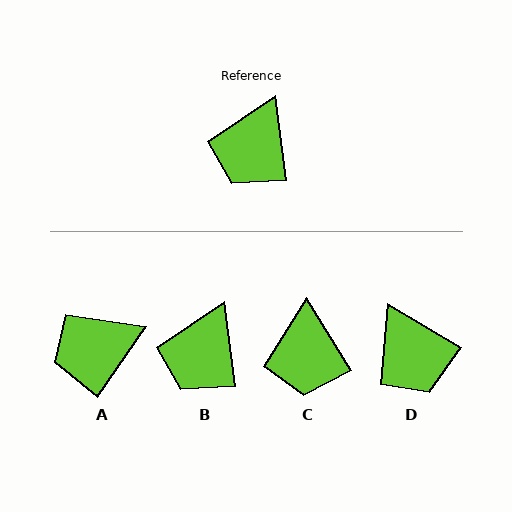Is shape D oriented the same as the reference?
No, it is off by about 52 degrees.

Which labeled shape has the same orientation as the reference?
B.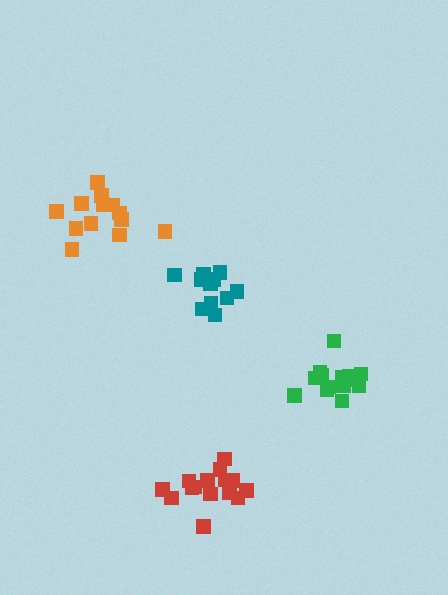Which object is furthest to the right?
The green cluster is rightmost.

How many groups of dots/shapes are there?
There are 4 groups.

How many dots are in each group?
Group 1: 15 dots, Group 2: 15 dots, Group 3: 13 dots, Group 4: 12 dots (55 total).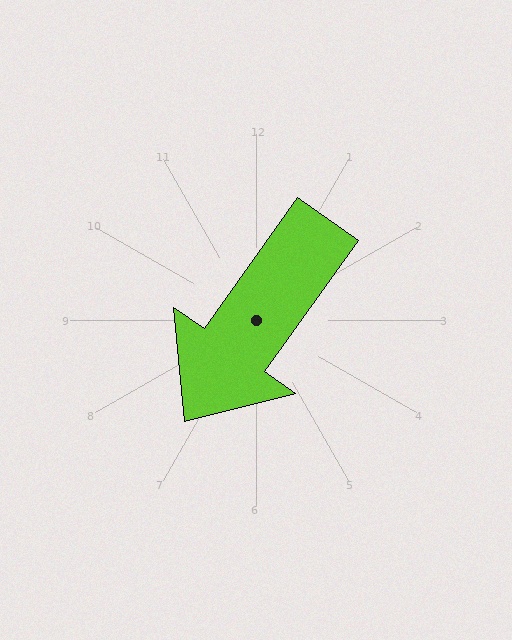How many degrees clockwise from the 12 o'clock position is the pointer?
Approximately 215 degrees.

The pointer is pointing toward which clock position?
Roughly 7 o'clock.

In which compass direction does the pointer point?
Southwest.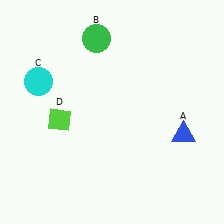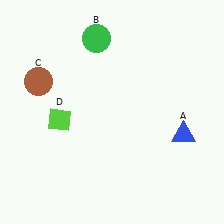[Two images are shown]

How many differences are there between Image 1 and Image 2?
There is 1 difference between the two images.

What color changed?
The circle (C) changed from cyan in Image 1 to brown in Image 2.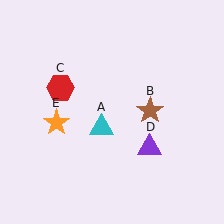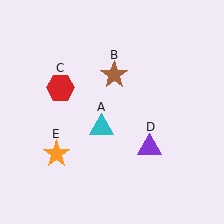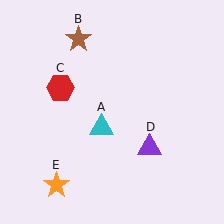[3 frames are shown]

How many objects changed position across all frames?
2 objects changed position: brown star (object B), orange star (object E).